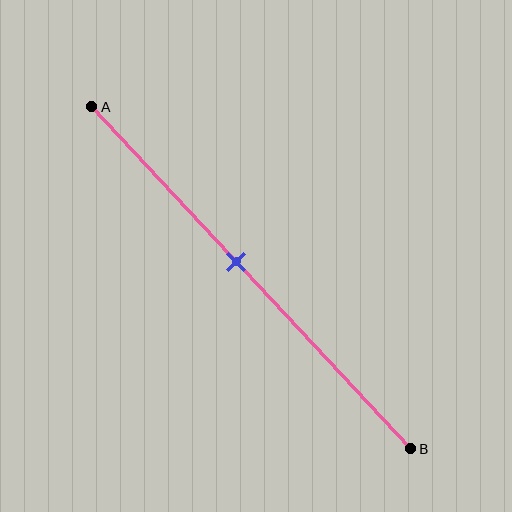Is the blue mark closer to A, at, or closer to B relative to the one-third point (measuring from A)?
The blue mark is closer to point B than the one-third point of segment AB.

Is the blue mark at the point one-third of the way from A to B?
No, the mark is at about 45% from A, not at the 33% one-third point.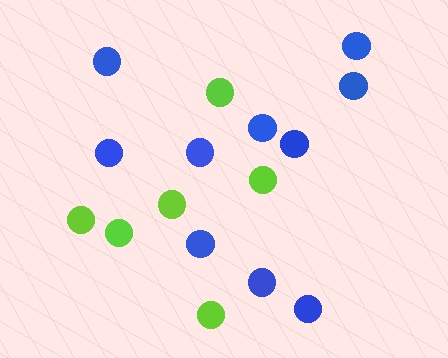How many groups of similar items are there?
There are 2 groups: one group of lime circles (6) and one group of blue circles (10).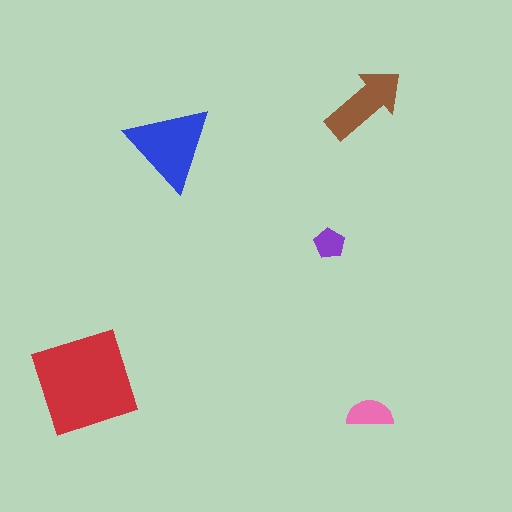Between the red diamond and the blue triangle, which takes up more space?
The red diamond.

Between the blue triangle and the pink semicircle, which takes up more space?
The blue triangle.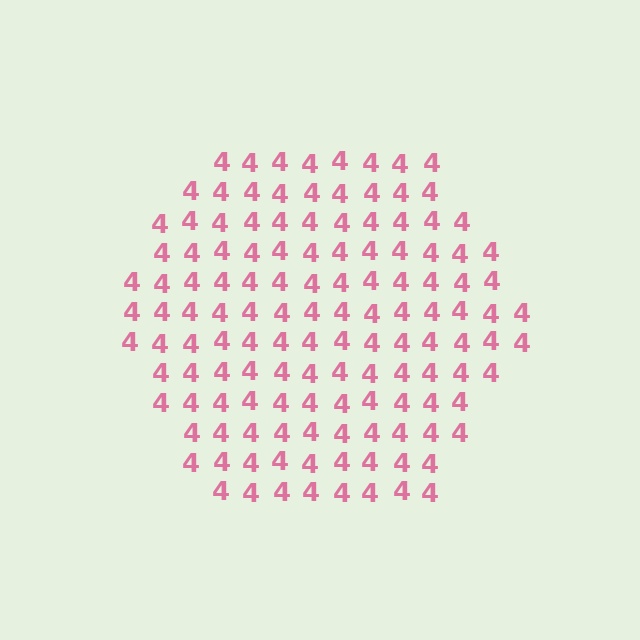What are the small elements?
The small elements are digit 4's.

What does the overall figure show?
The overall figure shows a hexagon.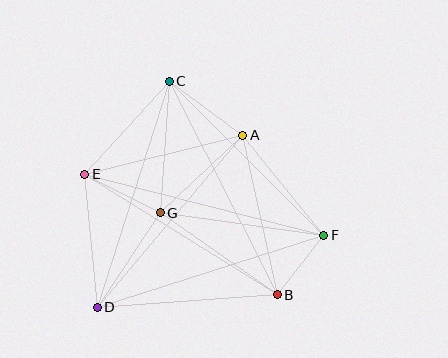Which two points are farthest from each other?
Points E and F are farthest from each other.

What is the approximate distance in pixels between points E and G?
The distance between E and G is approximately 84 pixels.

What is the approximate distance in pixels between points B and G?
The distance between B and G is approximately 143 pixels.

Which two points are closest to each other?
Points B and F are closest to each other.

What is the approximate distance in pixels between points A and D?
The distance between A and D is approximately 226 pixels.